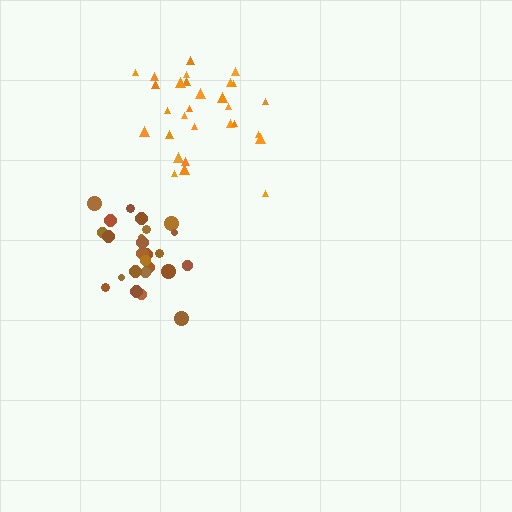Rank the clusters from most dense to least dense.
brown, orange.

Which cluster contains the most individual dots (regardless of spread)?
Orange (29).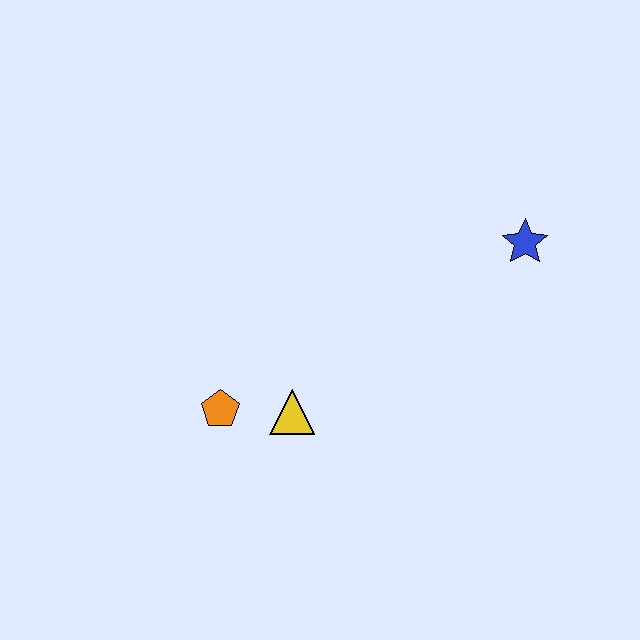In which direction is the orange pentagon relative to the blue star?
The orange pentagon is to the left of the blue star.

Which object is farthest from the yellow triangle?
The blue star is farthest from the yellow triangle.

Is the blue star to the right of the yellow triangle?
Yes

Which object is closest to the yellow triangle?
The orange pentagon is closest to the yellow triangle.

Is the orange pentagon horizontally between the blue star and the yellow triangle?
No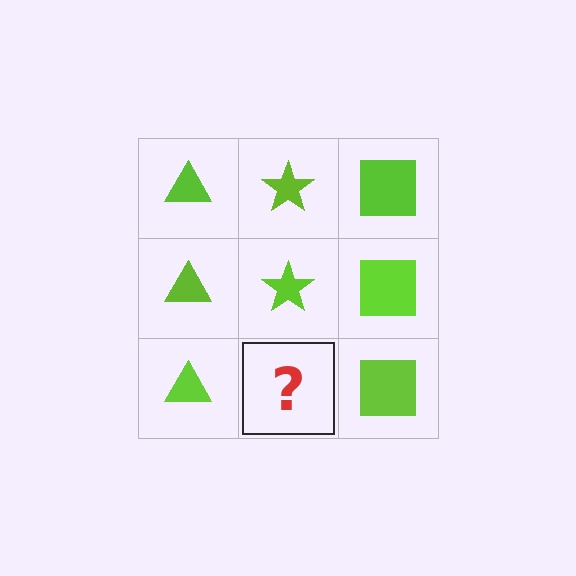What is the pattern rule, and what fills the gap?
The rule is that each column has a consistent shape. The gap should be filled with a lime star.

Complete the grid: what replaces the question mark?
The question mark should be replaced with a lime star.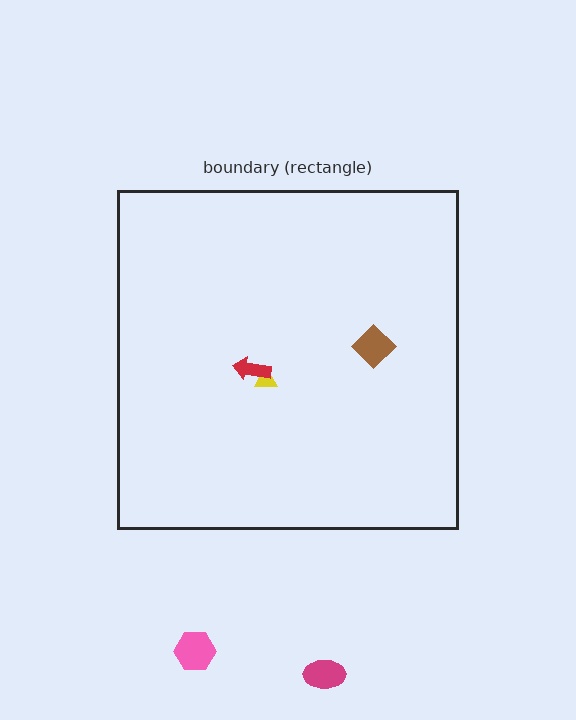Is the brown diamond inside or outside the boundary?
Inside.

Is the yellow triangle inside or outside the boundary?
Inside.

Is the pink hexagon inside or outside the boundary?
Outside.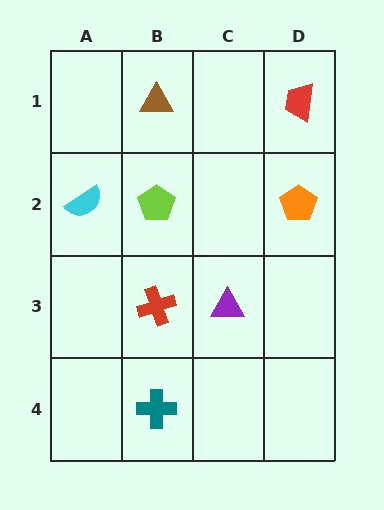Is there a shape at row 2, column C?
No, that cell is empty.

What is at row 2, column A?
A cyan semicircle.